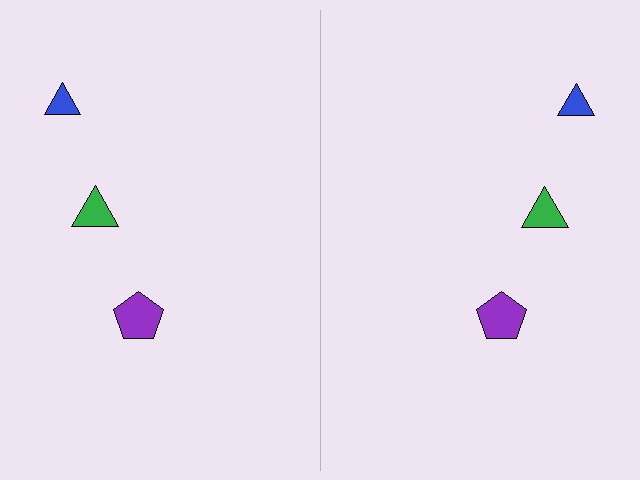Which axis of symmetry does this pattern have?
The pattern has a vertical axis of symmetry running through the center of the image.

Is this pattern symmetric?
Yes, this pattern has bilateral (reflection) symmetry.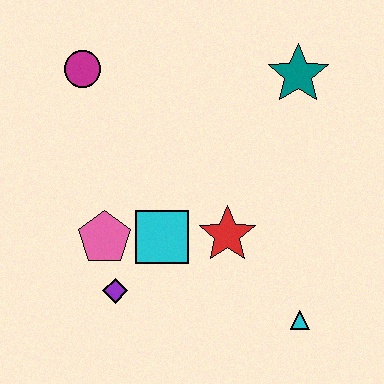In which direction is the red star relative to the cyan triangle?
The red star is above the cyan triangle.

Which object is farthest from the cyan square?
The teal star is farthest from the cyan square.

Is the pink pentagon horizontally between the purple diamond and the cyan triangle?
No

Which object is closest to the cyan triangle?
The red star is closest to the cyan triangle.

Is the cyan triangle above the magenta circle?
No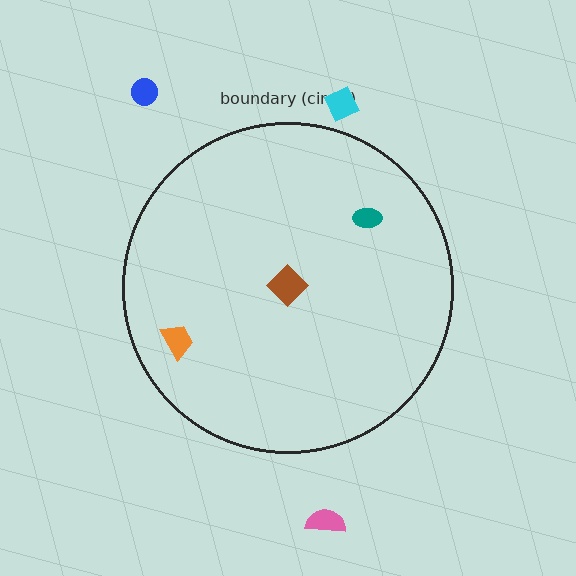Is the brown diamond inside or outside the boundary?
Inside.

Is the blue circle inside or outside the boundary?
Outside.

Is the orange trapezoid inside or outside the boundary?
Inside.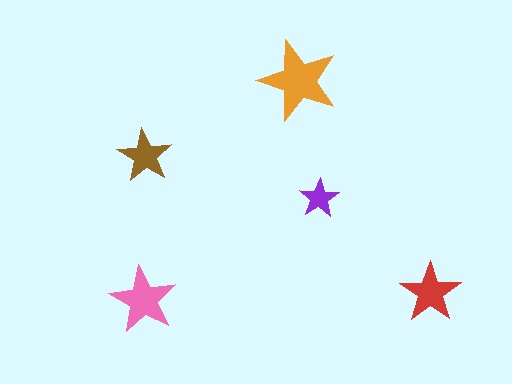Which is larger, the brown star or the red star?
The red one.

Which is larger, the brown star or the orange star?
The orange one.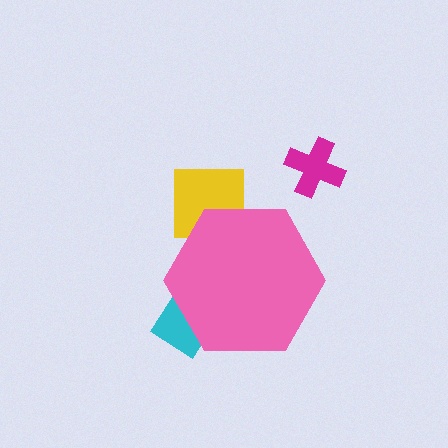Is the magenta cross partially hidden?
No, the magenta cross is fully visible.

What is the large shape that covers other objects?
A pink hexagon.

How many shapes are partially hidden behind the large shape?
2 shapes are partially hidden.